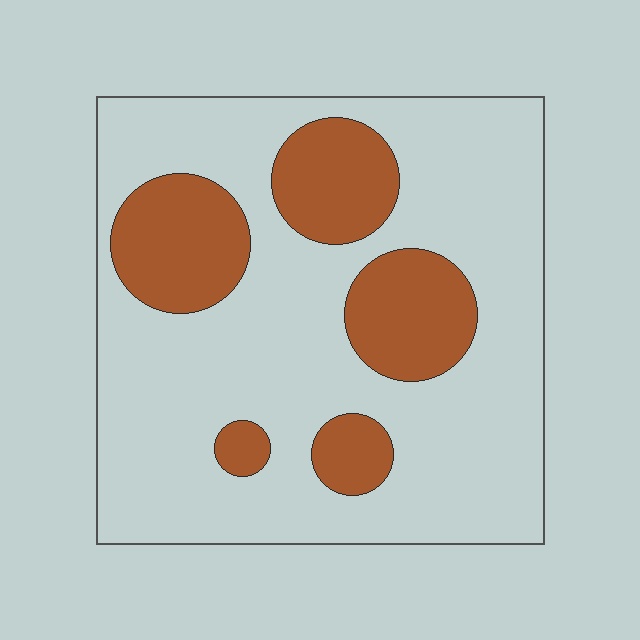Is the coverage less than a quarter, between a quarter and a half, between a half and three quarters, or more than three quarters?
Between a quarter and a half.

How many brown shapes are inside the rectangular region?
5.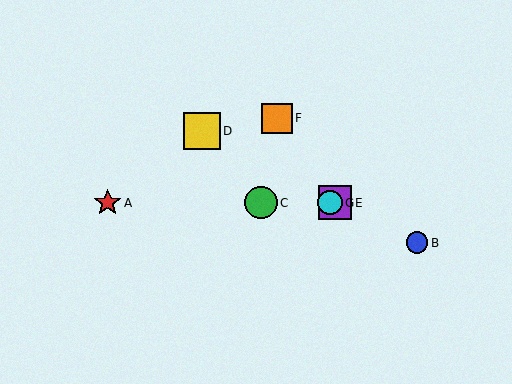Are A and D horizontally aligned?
No, A is at y≈203 and D is at y≈131.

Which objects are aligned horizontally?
Objects A, C, E, G are aligned horizontally.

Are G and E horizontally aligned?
Yes, both are at y≈203.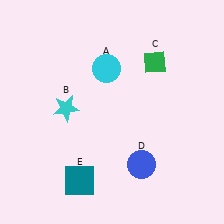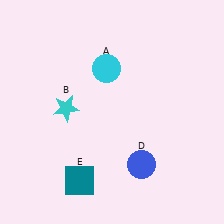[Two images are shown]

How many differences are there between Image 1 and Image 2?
There is 1 difference between the two images.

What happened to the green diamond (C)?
The green diamond (C) was removed in Image 2. It was in the top-right area of Image 1.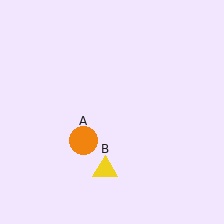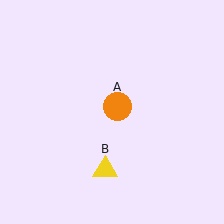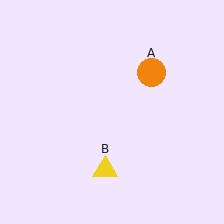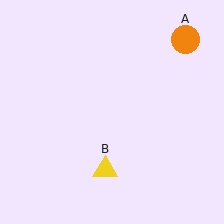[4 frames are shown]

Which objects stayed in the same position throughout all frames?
Yellow triangle (object B) remained stationary.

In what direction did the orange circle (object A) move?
The orange circle (object A) moved up and to the right.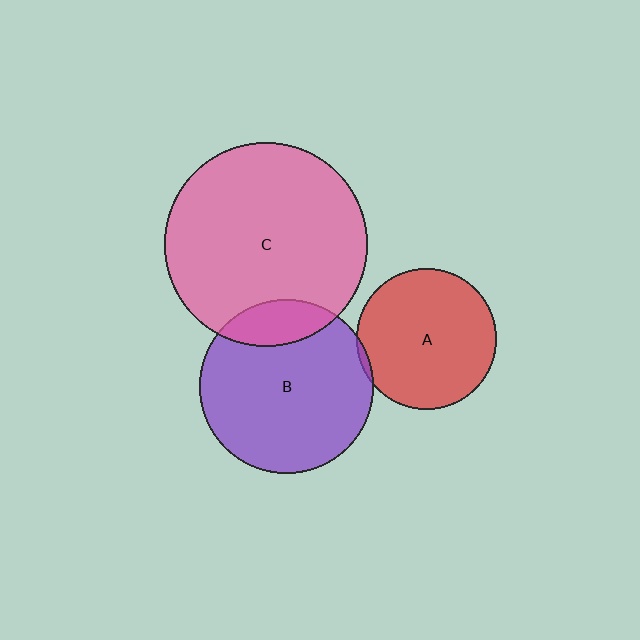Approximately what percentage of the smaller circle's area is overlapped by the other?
Approximately 5%.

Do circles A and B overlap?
Yes.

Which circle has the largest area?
Circle C (pink).